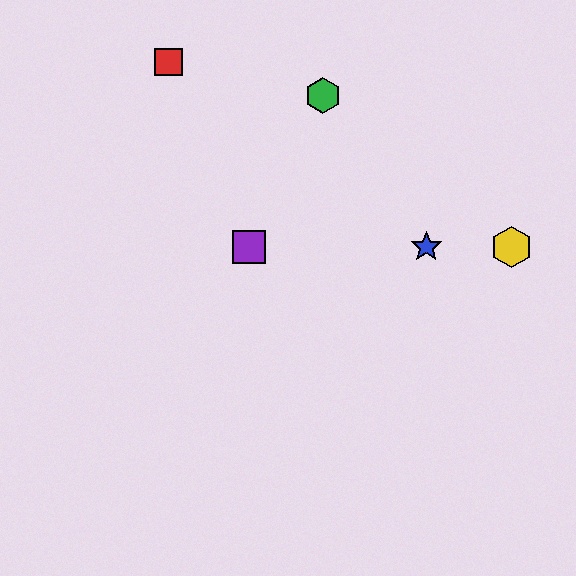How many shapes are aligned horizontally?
3 shapes (the blue star, the yellow hexagon, the purple square) are aligned horizontally.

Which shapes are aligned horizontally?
The blue star, the yellow hexagon, the purple square are aligned horizontally.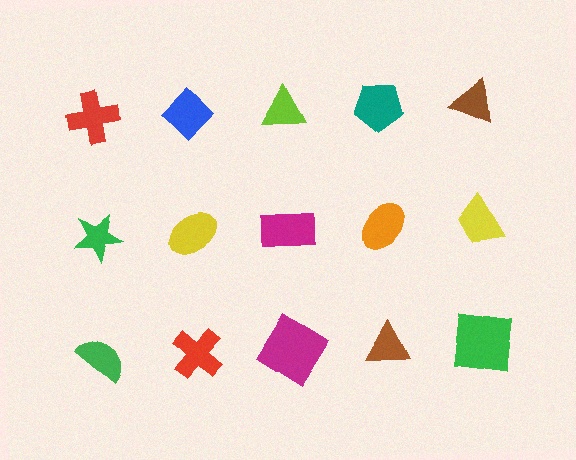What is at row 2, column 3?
A magenta rectangle.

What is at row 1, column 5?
A brown triangle.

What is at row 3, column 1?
A green semicircle.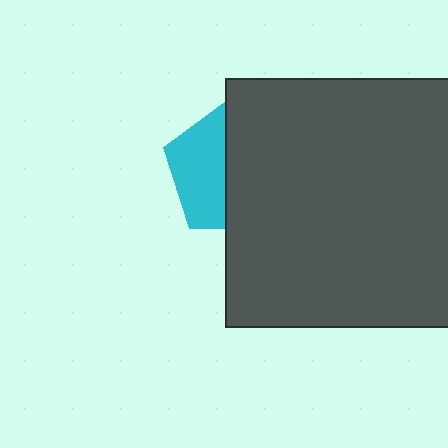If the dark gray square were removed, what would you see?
You would see the complete cyan pentagon.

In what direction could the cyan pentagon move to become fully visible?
The cyan pentagon could move left. That would shift it out from behind the dark gray square entirely.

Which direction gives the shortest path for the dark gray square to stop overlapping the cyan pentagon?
Moving right gives the shortest separation.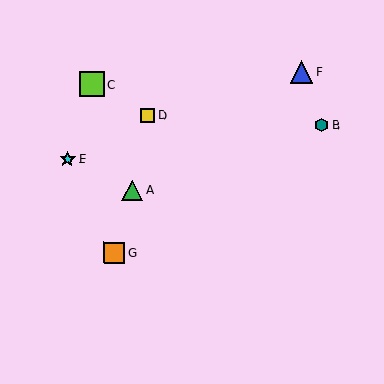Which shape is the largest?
The lime square (labeled C) is the largest.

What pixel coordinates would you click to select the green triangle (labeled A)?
Click at (132, 190) to select the green triangle A.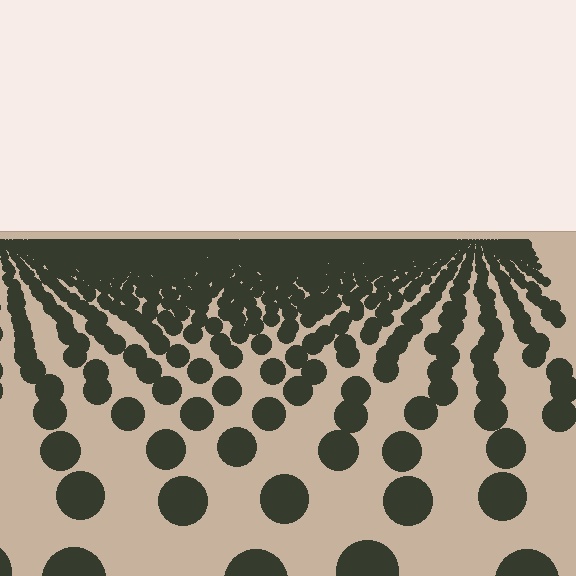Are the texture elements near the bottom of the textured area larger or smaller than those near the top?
Larger. Near the bottom, elements are closer to the viewer and appear at a bigger on-screen size.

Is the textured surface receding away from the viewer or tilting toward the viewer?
The surface is receding away from the viewer. Texture elements get smaller and denser toward the top.